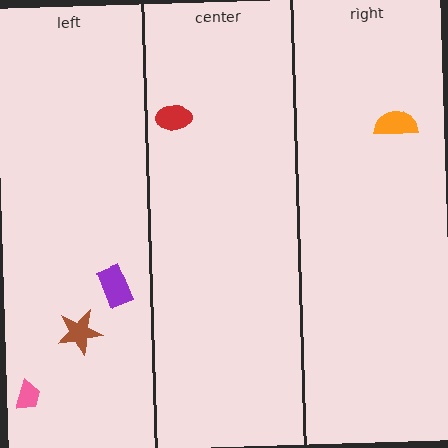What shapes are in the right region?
The orange semicircle.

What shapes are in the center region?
The red ellipse.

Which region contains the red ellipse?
The center region.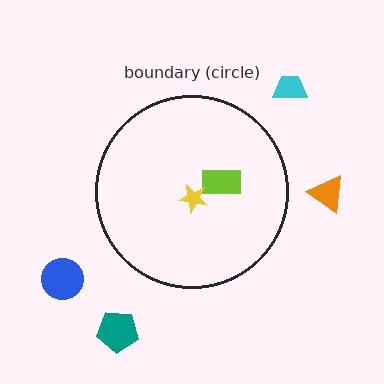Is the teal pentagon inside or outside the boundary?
Outside.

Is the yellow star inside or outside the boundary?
Inside.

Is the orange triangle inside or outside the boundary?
Outside.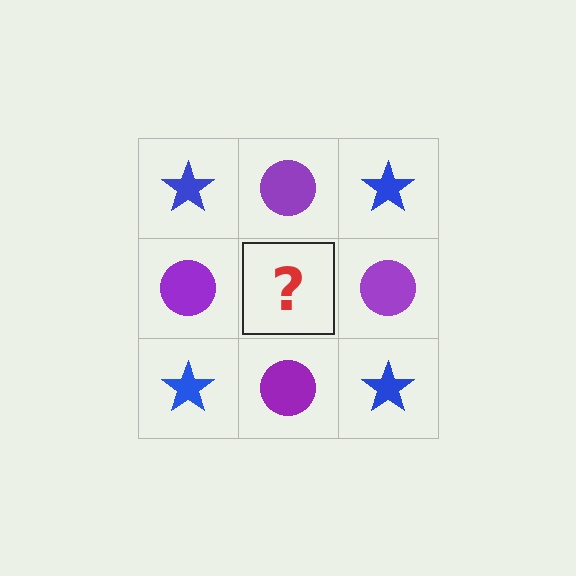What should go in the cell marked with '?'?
The missing cell should contain a blue star.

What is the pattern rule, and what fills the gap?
The rule is that it alternates blue star and purple circle in a checkerboard pattern. The gap should be filled with a blue star.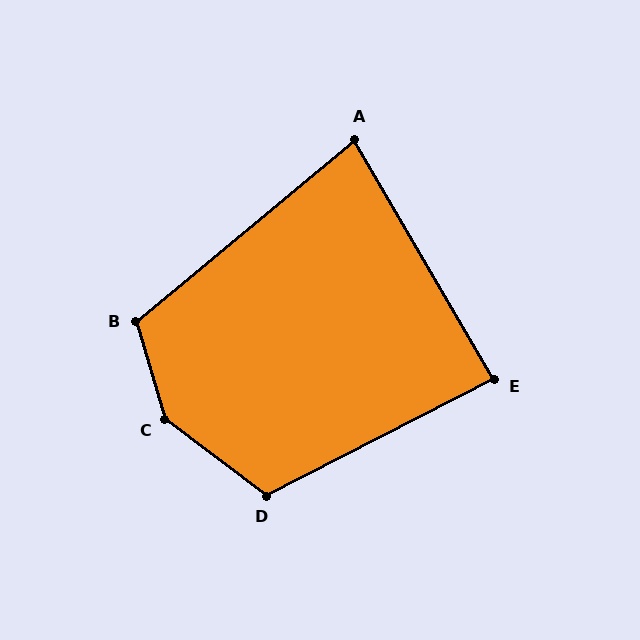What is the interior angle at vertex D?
Approximately 116 degrees (obtuse).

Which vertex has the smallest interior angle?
A, at approximately 80 degrees.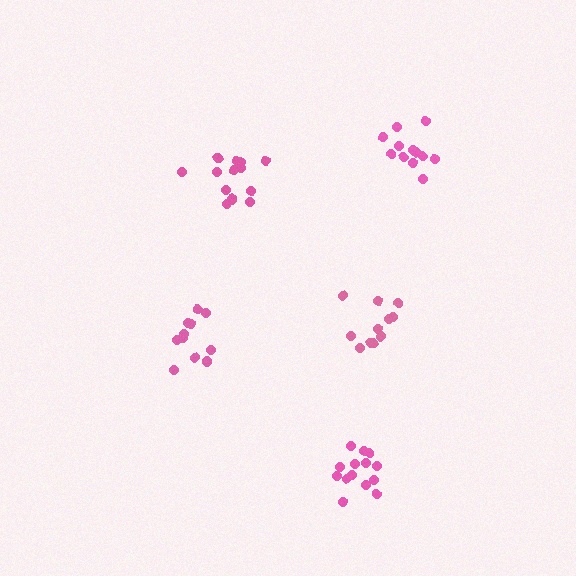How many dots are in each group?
Group 1: 11 dots, Group 2: 12 dots, Group 3: 12 dots, Group 4: 14 dots, Group 5: 14 dots (63 total).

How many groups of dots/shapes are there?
There are 5 groups.